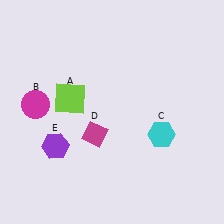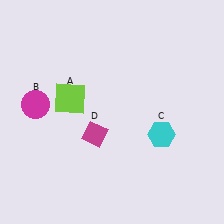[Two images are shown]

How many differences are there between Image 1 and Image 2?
There is 1 difference between the two images.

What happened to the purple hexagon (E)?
The purple hexagon (E) was removed in Image 2. It was in the bottom-left area of Image 1.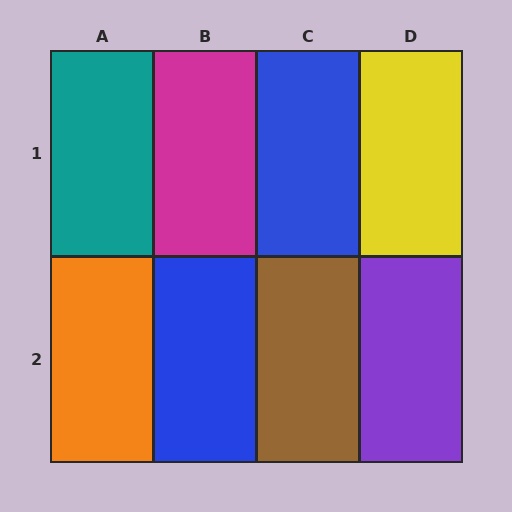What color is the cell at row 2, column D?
Purple.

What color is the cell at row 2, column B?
Blue.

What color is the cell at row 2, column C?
Brown.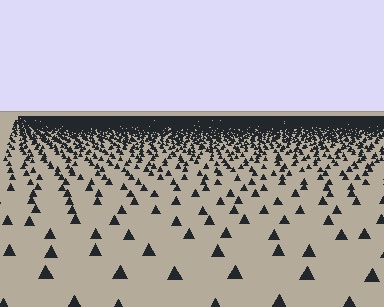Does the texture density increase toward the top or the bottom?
Density increases toward the top.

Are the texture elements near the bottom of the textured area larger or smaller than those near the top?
Larger. Near the bottom, elements are closer to the viewer and appear at a bigger on-screen size.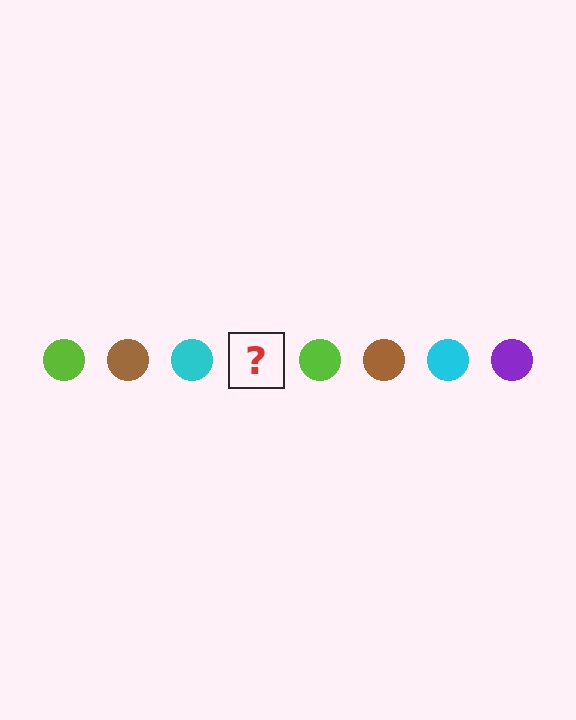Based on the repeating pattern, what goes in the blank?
The blank should be a purple circle.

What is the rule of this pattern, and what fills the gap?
The rule is that the pattern cycles through lime, brown, cyan, purple circles. The gap should be filled with a purple circle.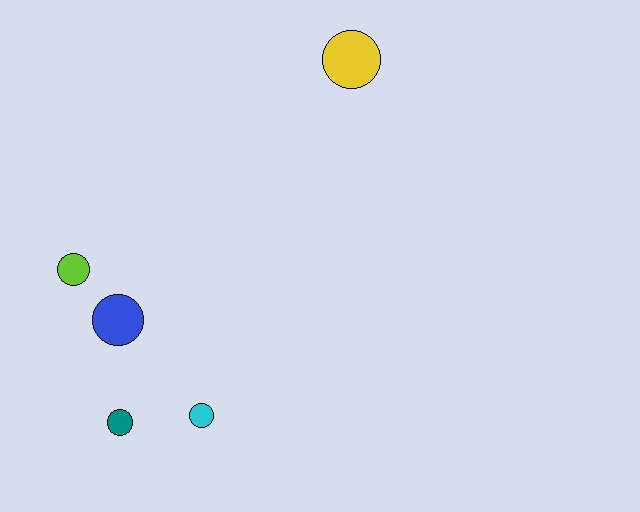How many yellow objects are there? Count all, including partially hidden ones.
There is 1 yellow object.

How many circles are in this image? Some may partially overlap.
There are 5 circles.